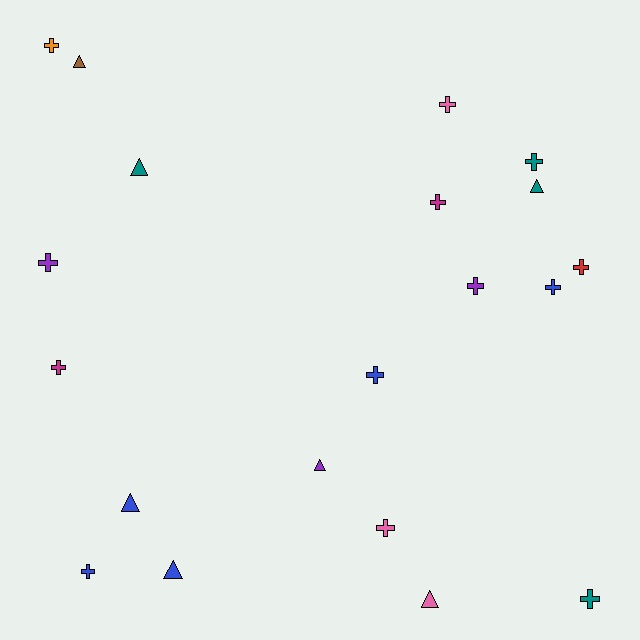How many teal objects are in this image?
There are 4 teal objects.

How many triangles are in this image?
There are 7 triangles.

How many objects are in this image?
There are 20 objects.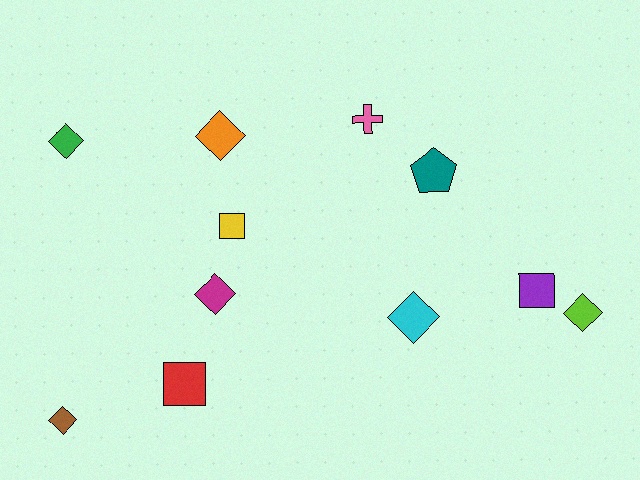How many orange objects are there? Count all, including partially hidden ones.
There is 1 orange object.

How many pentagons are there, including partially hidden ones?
There is 1 pentagon.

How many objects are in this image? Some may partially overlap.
There are 11 objects.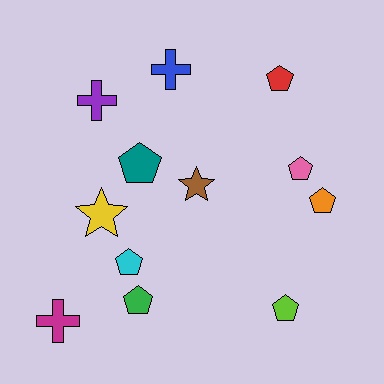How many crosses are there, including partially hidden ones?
There are 3 crosses.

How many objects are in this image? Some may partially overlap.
There are 12 objects.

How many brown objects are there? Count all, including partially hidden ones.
There is 1 brown object.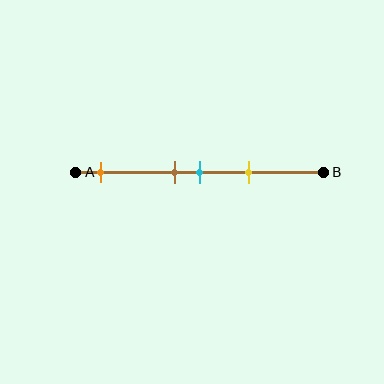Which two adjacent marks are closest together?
The brown and cyan marks are the closest adjacent pair.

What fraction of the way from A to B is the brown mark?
The brown mark is approximately 40% (0.4) of the way from A to B.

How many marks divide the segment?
There are 4 marks dividing the segment.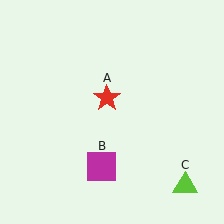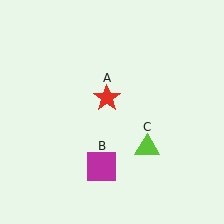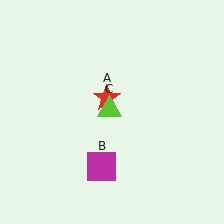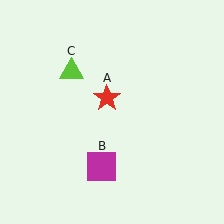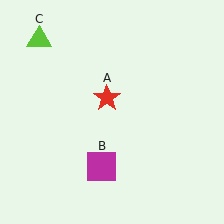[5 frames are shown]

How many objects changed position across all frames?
1 object changed position: lime triangle (object C).